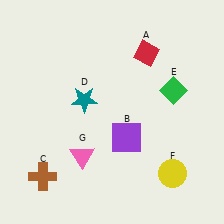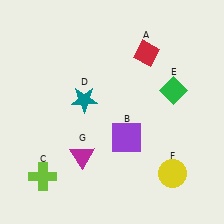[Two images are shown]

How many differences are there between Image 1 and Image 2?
There are 2 differences between the two images.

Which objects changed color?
C changed from brown to lime. G changed from pink to magenta.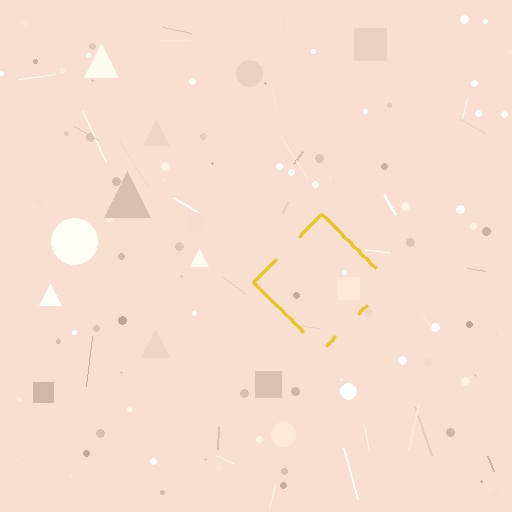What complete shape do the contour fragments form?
The contour fragments form a diamond.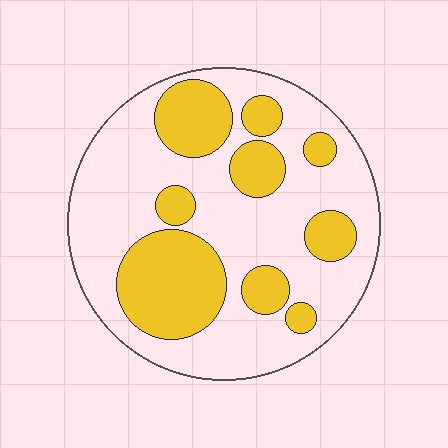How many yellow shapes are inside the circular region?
9.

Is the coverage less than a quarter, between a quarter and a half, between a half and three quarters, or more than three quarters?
Between a quarter and a half.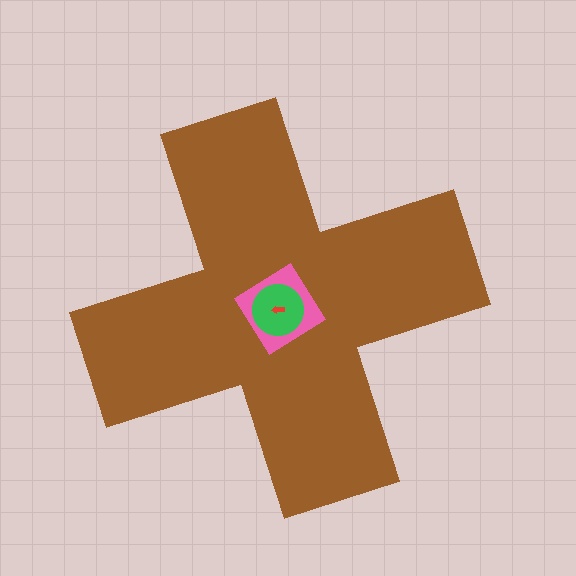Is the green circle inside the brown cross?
Yes.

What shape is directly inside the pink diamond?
The green circle.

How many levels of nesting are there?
4.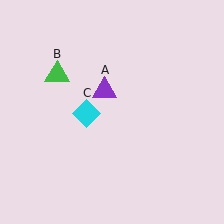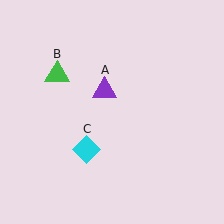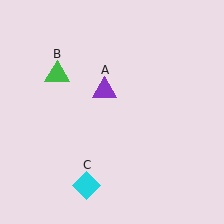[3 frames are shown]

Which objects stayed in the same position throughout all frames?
Purple triangle (object A) and green triangle (object B) remained stationary.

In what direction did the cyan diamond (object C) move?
The cyan diamond (object C) moved down.